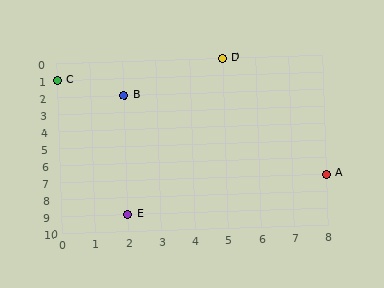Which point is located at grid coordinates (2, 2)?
Point B is at (2, 2).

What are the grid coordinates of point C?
Point C is at grid coordinates (0, 1).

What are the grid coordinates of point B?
Point B is at grid coordinates (2, 2).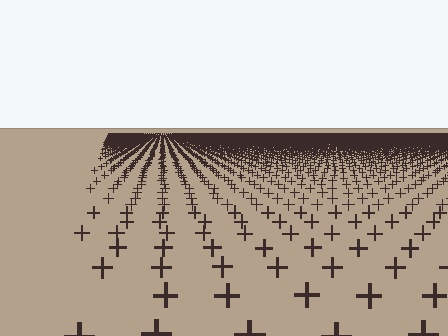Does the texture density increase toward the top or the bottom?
Density increases toward the top.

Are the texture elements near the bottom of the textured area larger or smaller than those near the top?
Larger. Near the bottom, elements are closer to the viewer and appear at a bigger on-screen size.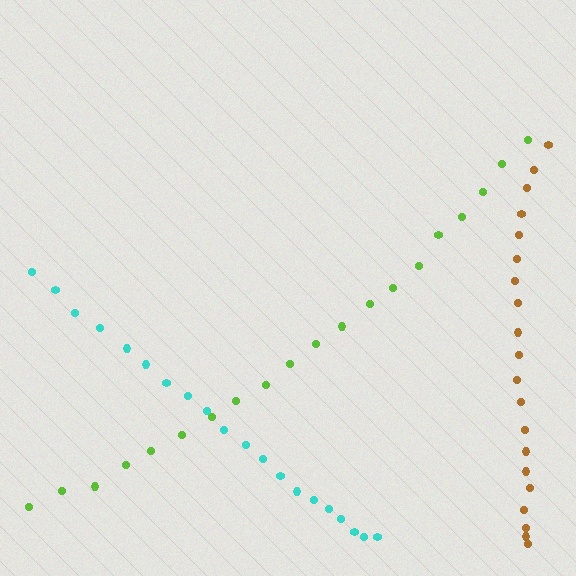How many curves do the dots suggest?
There are 3 distinct paths.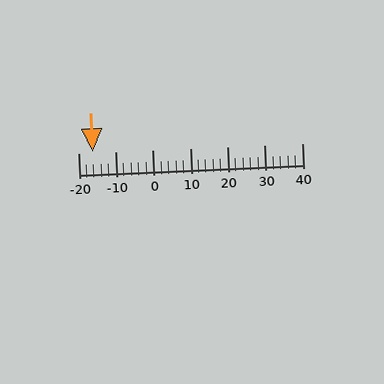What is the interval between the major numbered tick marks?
The major tick marks are spaced 10 units apart.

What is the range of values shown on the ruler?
The ruler shows values from -20 to 40.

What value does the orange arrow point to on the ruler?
The orange arrow points to approximately -16.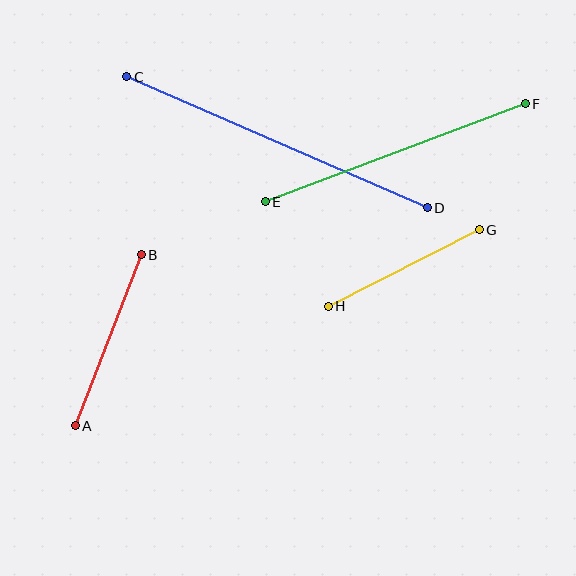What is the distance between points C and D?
The distance is approximately 328 pixels.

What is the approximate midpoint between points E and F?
The midpoint is at approximately (395, 153) pixels.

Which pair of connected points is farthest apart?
Points C and D are farthest apart.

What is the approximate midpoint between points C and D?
The midpoint is at approximately (277, 142) pixels.